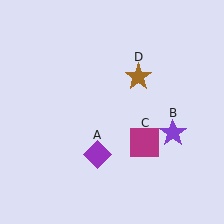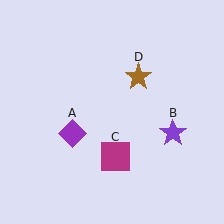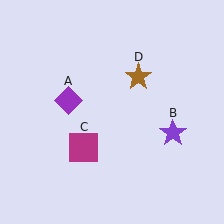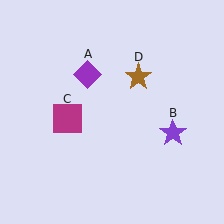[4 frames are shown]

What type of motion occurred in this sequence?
The purple diamond (object A), magenta square (object C) rotated clockwise around the center of the scene.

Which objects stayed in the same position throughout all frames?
Purple star (object B) and brown star (object D) remained stationary.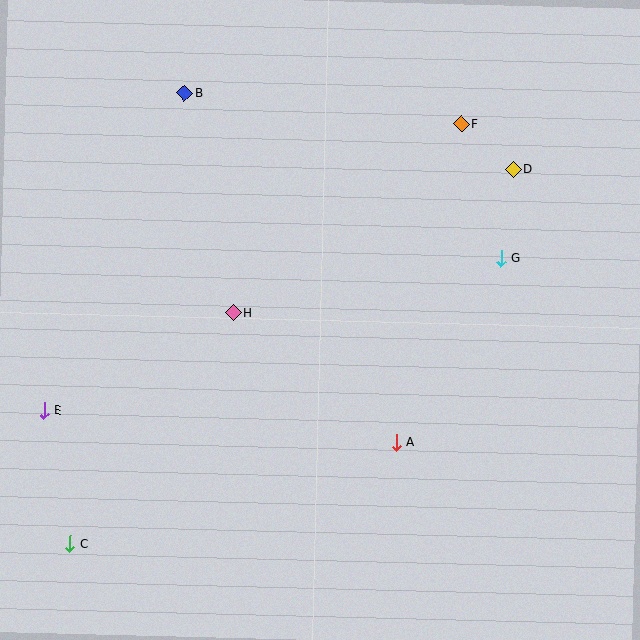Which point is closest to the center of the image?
Point H at (234, 312) is closest to the center.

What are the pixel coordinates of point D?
Point D is at (513, 169).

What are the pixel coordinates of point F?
Point F is at (461, 124).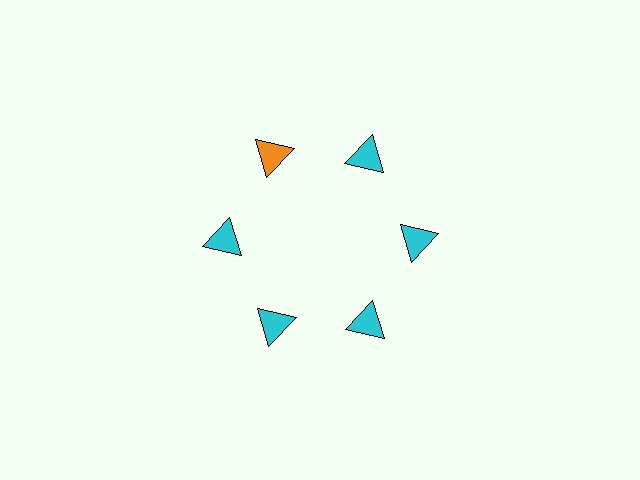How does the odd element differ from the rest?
It has a different color: orange instead of cyan.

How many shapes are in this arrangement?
There are 6 shapes arranged in a ring pattern.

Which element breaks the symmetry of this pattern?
The orange triangle at roughly the 11 o'clock position breaks the symmetry. All other shapes are cyan triangles.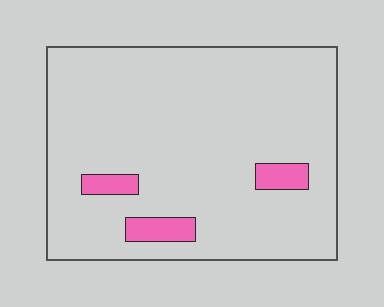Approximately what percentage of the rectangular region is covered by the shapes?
Approximately 5%.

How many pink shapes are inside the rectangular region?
3.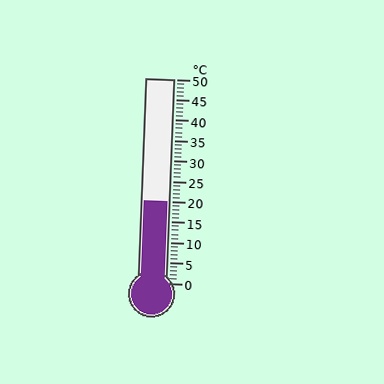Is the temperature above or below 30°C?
The temperature is below 30°C.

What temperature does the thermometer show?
The thermometer shows approximately 20°C.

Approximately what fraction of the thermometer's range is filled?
The thermometer is filled to approximately 40% of its range.